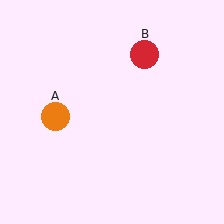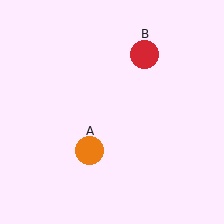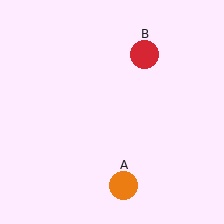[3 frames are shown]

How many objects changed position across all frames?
1 object changed position: orange circle (object A).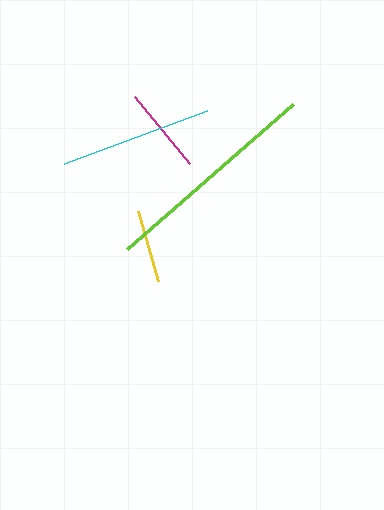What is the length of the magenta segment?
The magenta segment is approximately 87 pixels long.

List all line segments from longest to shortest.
From longest to shortest: lime, cyan, magenta, yellow.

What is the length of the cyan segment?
The cyan segment is approximately 153 pixels long.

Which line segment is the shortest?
The yellow line is the shortest at approximately 73 pixels.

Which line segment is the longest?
The lime line is the longest at approximately 220 pixels.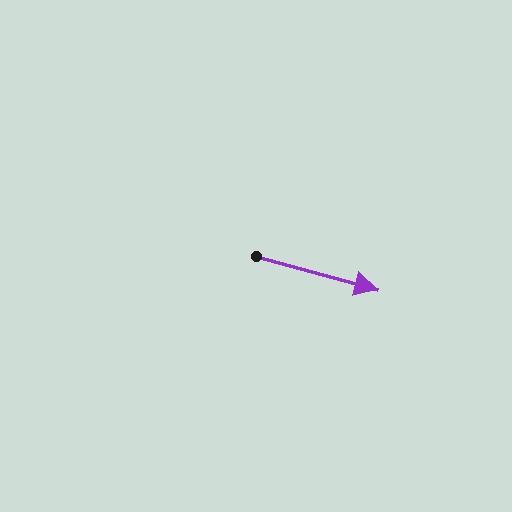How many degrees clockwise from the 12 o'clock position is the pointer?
Approximately 105 degrees.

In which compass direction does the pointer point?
East.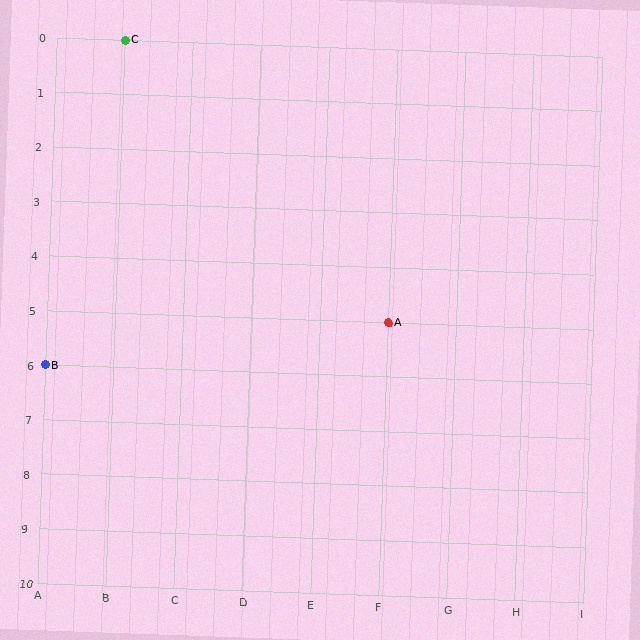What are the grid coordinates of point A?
Point A is at grid coordinates (F, 5).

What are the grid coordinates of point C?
Point C is at grid coordinates (B, 0).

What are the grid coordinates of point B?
Point B is at grid coordinates (A, 6).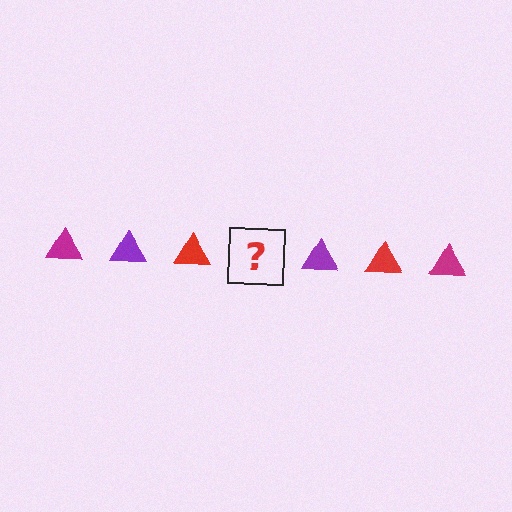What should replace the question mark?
The question mark should be replaced with a magenta triangle.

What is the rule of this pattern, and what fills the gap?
The rule is that the pattern cycles through magenta, purple, red triangles. The gap should be filled with a magenta triangle.